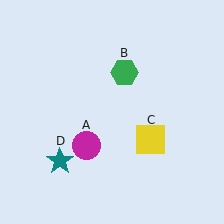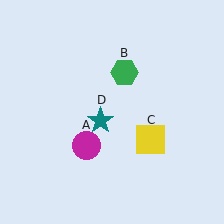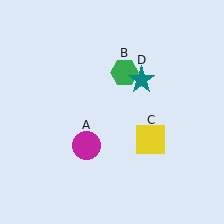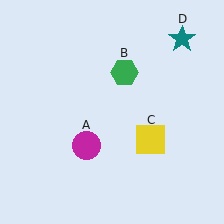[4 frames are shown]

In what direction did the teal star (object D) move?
The teal star (object D) moved up and to the right.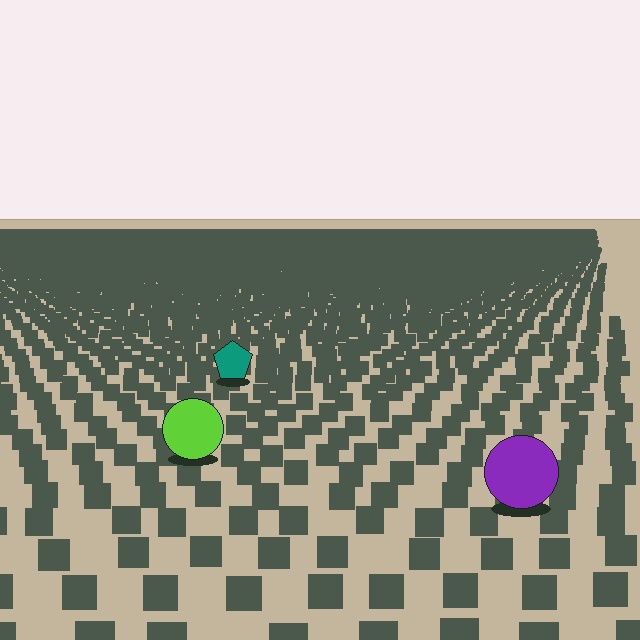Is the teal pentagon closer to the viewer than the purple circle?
No. The purple circle is closer — you can tell from the texture gradient: the ground texture is coarser near it.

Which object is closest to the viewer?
The purple circle is closest. The texture marks near it are larger and more spread out.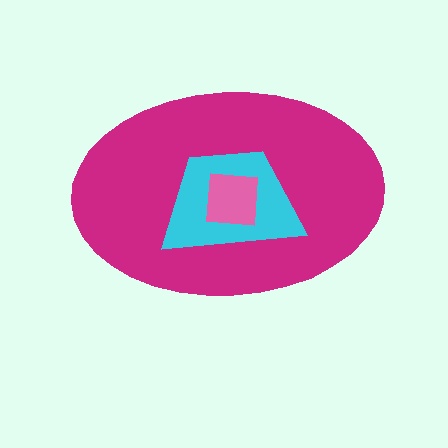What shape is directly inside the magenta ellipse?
The cyan trapezoid.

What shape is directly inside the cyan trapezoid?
The pink square.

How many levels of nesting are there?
3.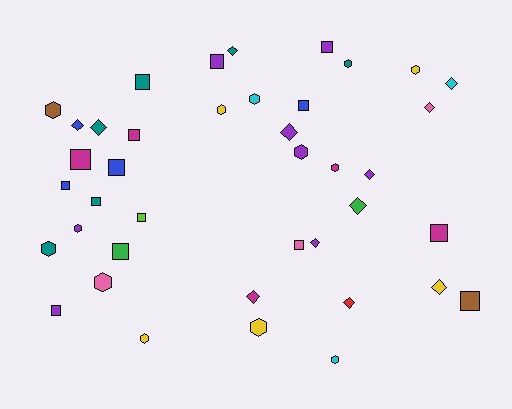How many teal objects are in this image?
There are 6 teal objects.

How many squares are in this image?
There are 15 squares.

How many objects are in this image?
There are 40 objects.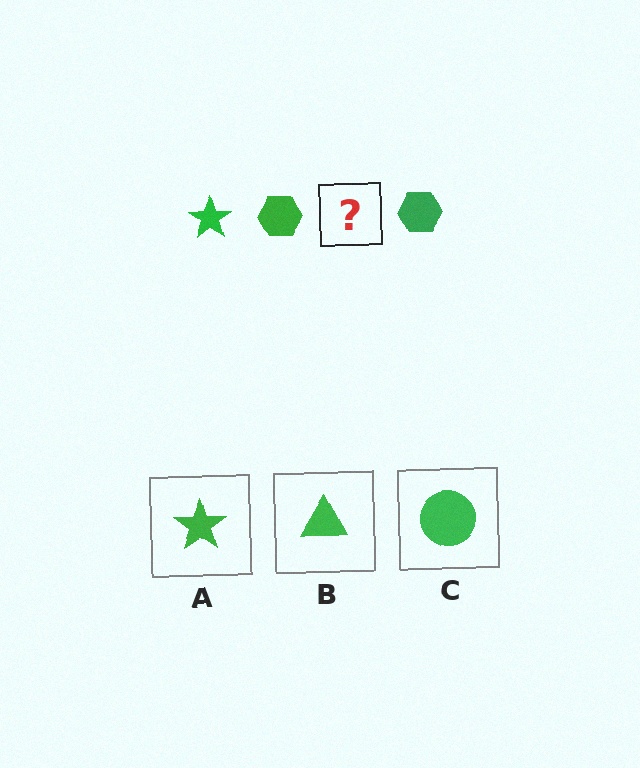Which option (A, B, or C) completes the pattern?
A.